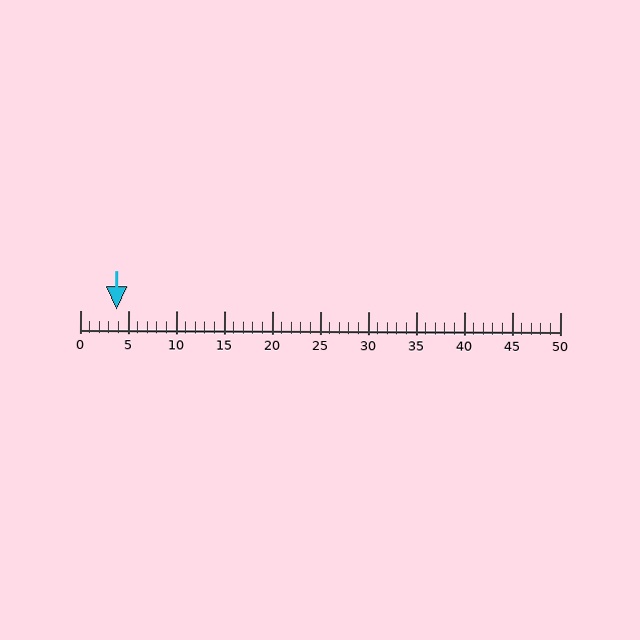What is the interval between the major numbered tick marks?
The major tick marks are spaced 5 units apart.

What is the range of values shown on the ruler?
The ruler shows values from 0 to 50.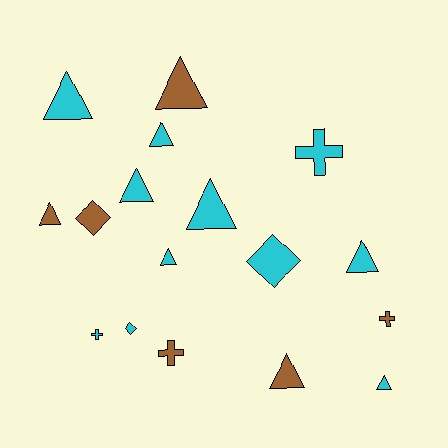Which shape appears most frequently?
Triangle, with 10 objects.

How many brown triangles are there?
There are 3 brown triangles.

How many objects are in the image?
There are 17 objects.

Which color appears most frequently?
Cyan, with 11 objects.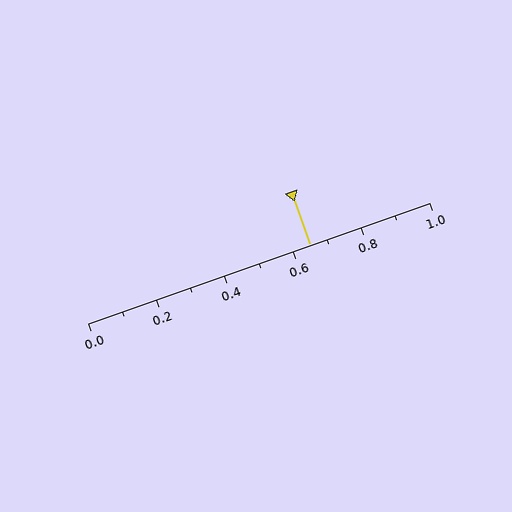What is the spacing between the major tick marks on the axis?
The major ticks are spaced 0.2 apart.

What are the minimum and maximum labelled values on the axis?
The axis runs from 0.0 to 1.0.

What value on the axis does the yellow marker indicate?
The marker indicates approximately 0.65.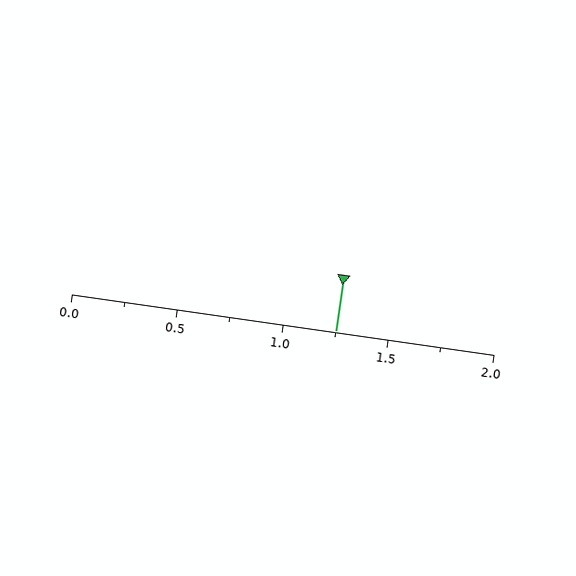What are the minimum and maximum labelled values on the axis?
The axis runs from 0.0 to 2.0.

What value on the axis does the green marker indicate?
The marker indicates approximately 1.25.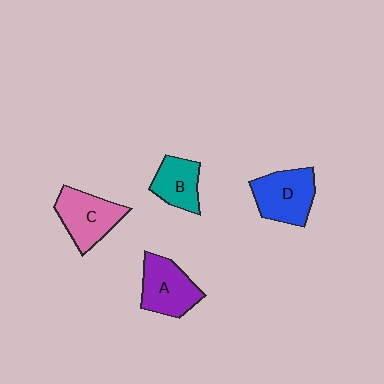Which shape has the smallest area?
Shape B (teal).